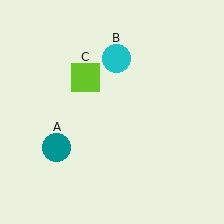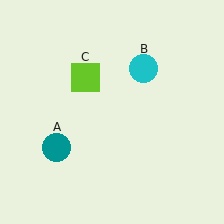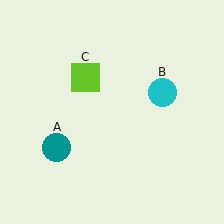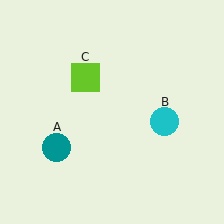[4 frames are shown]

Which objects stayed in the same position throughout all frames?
Teal circle (object A) and lime square (object C) remained stationary.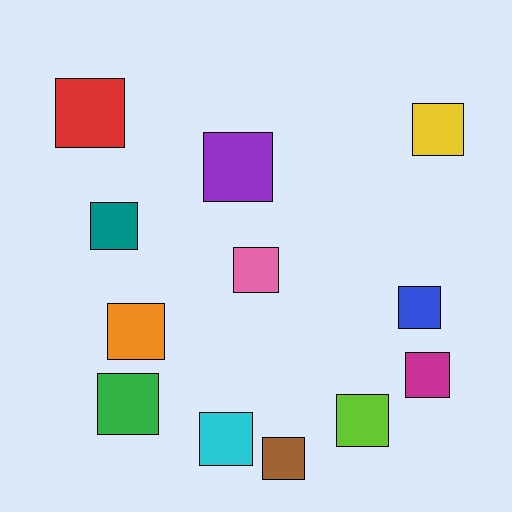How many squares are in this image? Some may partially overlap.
There are 12 squares.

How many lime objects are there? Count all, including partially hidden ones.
There is 1 lime object.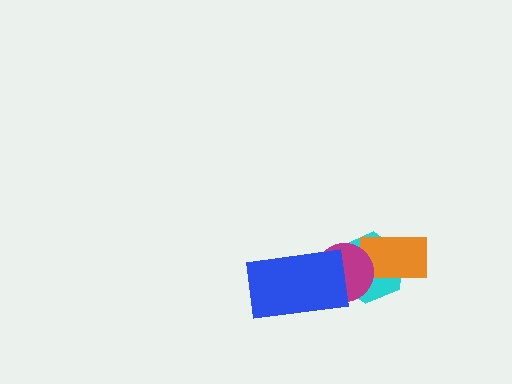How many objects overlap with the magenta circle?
3 objects overlap with the magenta circle.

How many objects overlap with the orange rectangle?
2 objects overlap with the orange rectangle.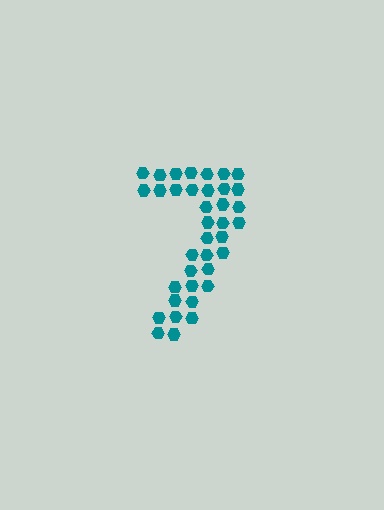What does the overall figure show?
The overall figure shows the digit 7.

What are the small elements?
The small elements are hexagons.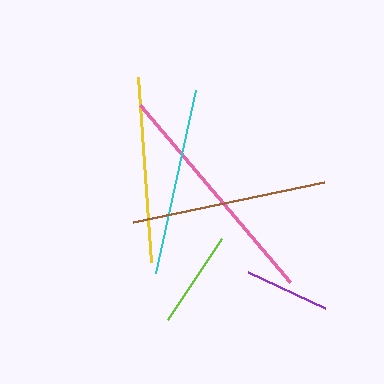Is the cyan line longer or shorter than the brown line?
The brown line is longer than the cyan line.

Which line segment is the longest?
The pink line is the longest at approximately 232 pixels.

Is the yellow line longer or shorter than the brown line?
The brown line is longer than the yellow line.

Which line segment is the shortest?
The purple line is the shortest at approximately 85 pixels.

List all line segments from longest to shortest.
From longest to shortest: pink, brown, cyan, yellow, lime, purple.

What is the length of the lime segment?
The lime segment is approximately 97 pixels long.